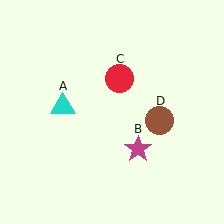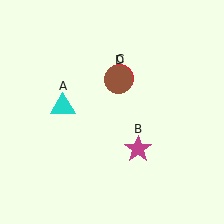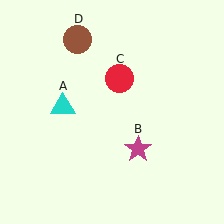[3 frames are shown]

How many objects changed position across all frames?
1 object changed position: brown circle (object D).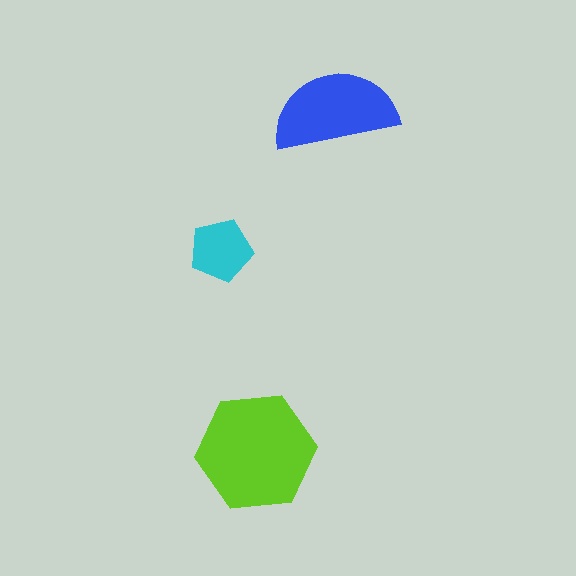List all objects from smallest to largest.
The cyan pentagon, the blue semicircle, the lime hexagon.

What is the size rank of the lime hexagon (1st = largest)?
1st.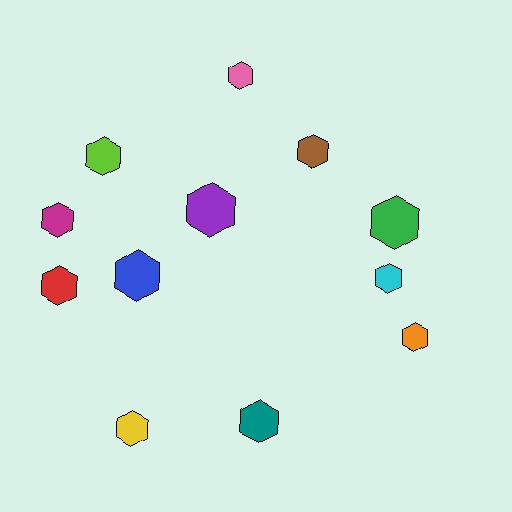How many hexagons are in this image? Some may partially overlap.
There are 12 hexagons.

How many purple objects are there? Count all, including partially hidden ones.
There is 1 purple object.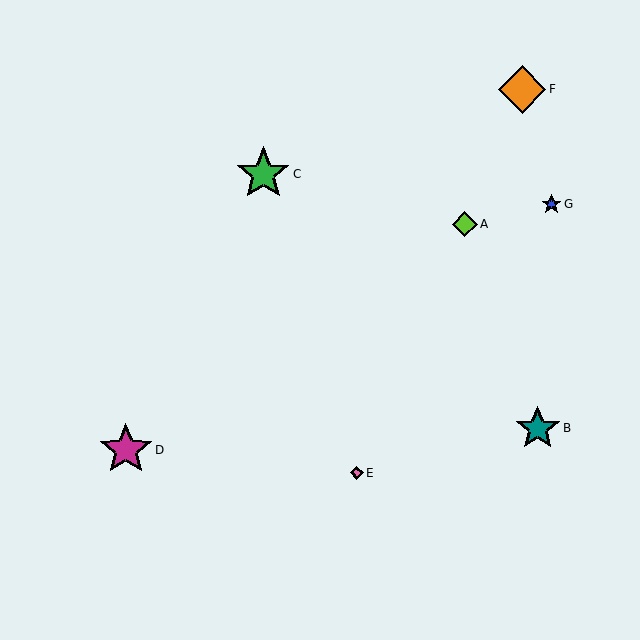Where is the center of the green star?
The center of the green star is at (263, 174).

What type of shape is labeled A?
Shape A is a lime diamond.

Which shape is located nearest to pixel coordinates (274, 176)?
The green star (labeled C) at (263, 174) is nearest to that location.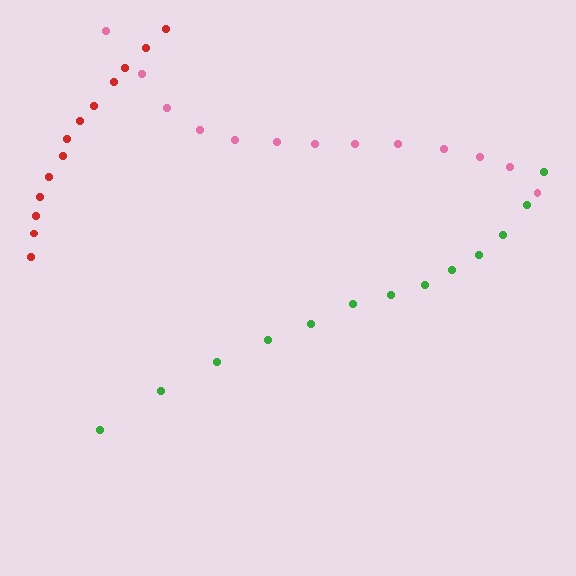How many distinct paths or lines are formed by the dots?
There are 3 distinct paths.